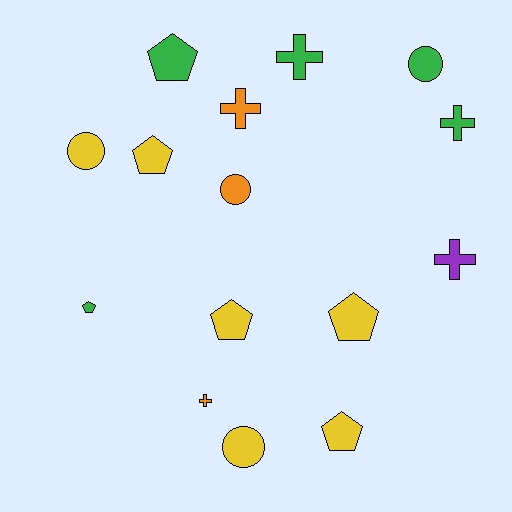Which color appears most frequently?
Yellow, with 6 objects.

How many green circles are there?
There is 1 green circle.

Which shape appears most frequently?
Pentagon, with 6 objects.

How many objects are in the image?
There are 15 objects.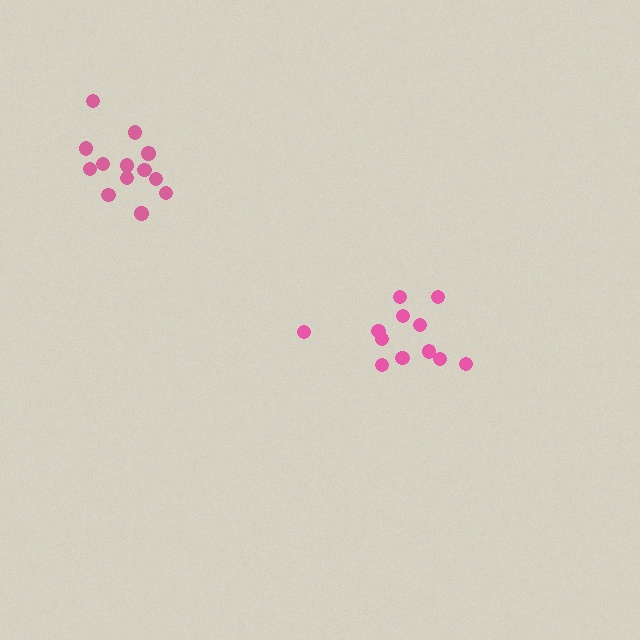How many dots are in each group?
Group 1: 12 dots, Group 2: 13 dots (25 total).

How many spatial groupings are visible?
There are 2 spatial groupings.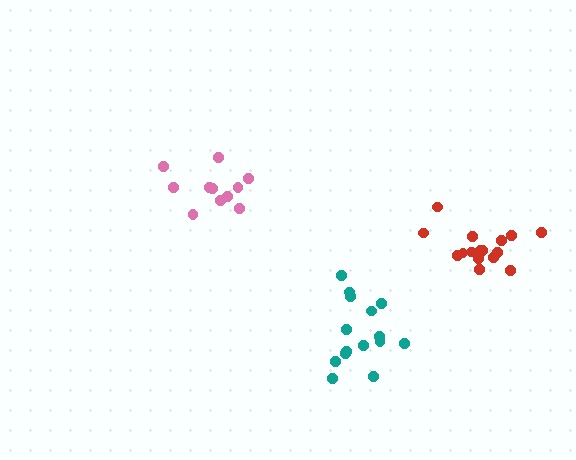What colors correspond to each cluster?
The clusters are colored: pink, teal, red.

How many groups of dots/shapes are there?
There are 3 groups.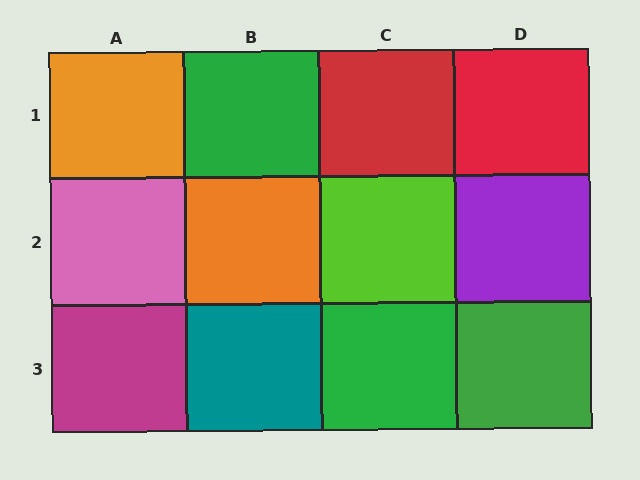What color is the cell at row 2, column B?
Orange.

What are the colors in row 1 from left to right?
Orange, green, red, red.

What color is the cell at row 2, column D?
Purple.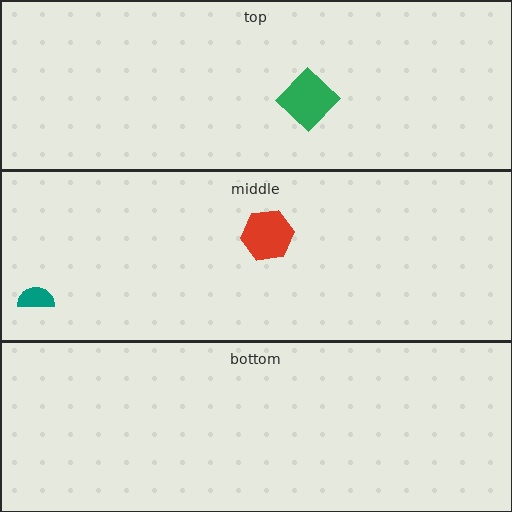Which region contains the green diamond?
The top region.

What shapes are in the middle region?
The red hexagon, the teal semicircle.